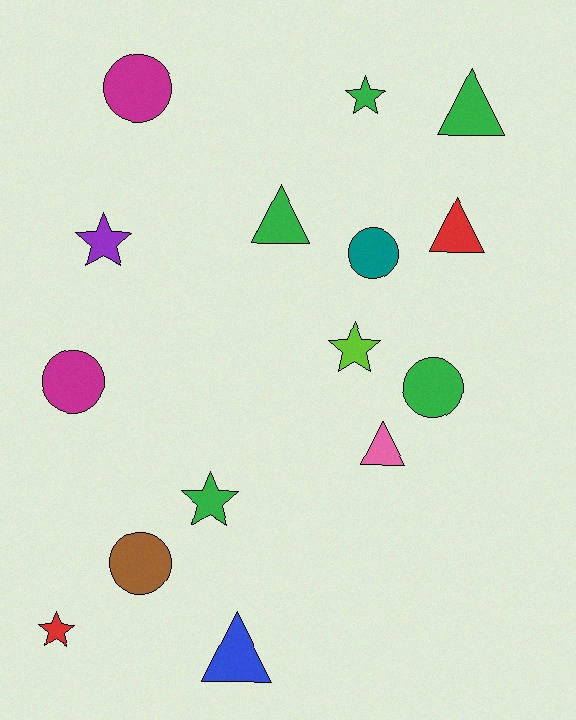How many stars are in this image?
There are 5 stars.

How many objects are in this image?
There are 15 objects.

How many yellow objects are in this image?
There are no yellow objects.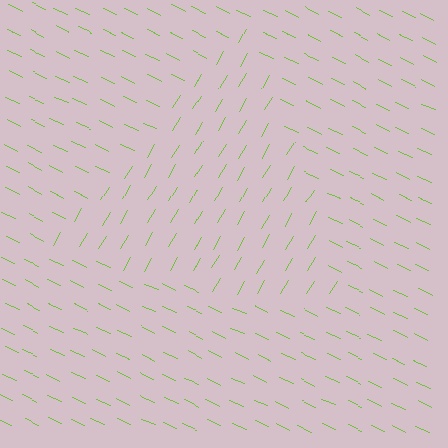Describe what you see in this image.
The image is filled with small lime line segments. A triangle region in the image has lines oriented differently from the surrounding lines, creating a visible texture boundary.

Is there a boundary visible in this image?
Yes, there is a texture boundary formed by a change in line orientation.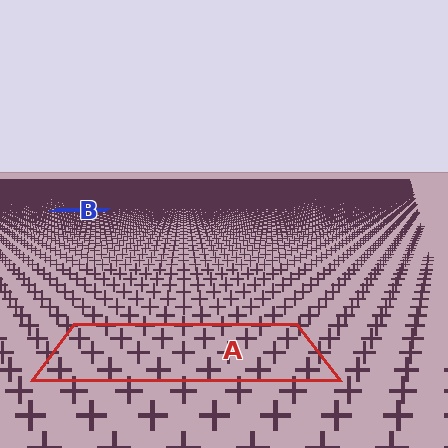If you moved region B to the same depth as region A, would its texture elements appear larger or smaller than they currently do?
They would appear larger. At a closer depth, the same texture elements are projected at a bigger on-screen size.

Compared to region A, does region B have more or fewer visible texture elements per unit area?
Region B has more texture elements per unit area — they are packed more densely because it is farther away.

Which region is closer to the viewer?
Region A is closer. The texture elements there are larger and more spread out.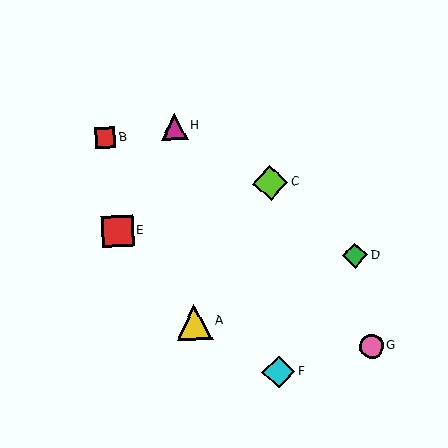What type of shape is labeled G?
Shape G is a pink circle.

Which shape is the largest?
The yellow triangle (labeled A) is the largest.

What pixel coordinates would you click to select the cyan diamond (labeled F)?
Click at (278, 372) to select the cyan diamond F.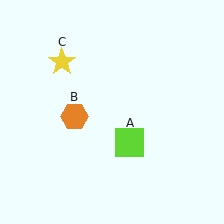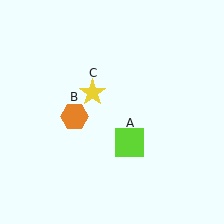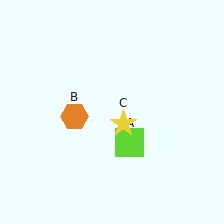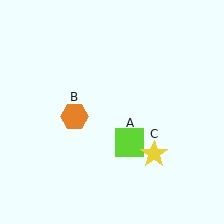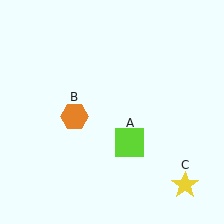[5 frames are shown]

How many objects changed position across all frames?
1 object changed position: yellow star (object C).